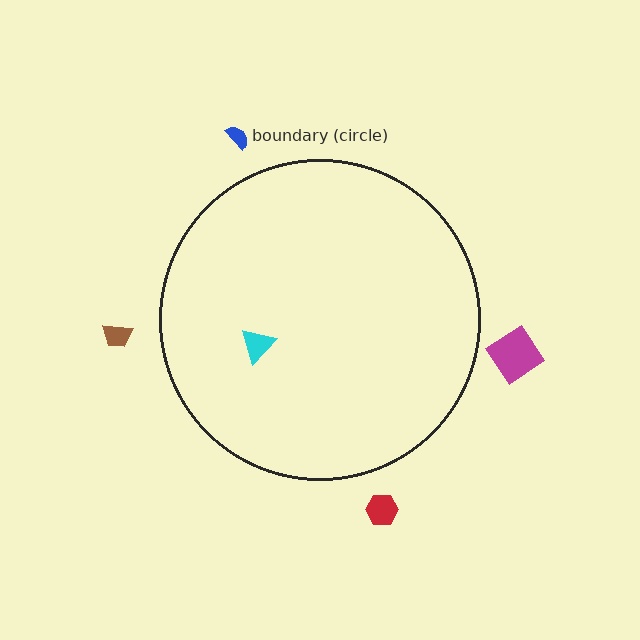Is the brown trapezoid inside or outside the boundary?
Outside.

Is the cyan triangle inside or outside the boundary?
Inside.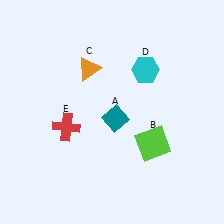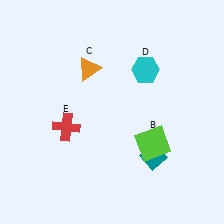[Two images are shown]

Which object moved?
The teal diamond (A) moved down.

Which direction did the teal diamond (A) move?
The teal diamond (A) moved down.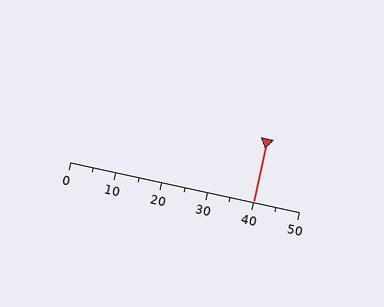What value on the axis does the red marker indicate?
The marker indicates approximately 40.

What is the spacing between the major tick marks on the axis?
The major ticks are spaced 10 apart.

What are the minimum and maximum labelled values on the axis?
The axis runs from 0 to 50.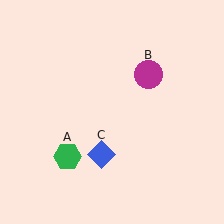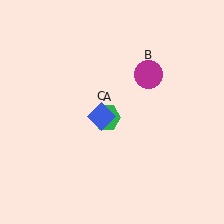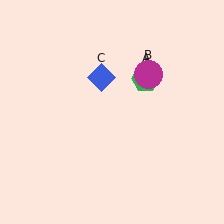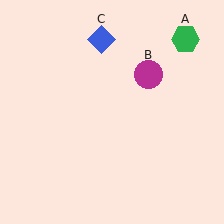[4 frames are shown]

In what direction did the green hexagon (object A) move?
The green hexagon (object A) moved up and to the right.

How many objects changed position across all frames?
2 objects changed position: green hexagon (object A), blue diamond (object C).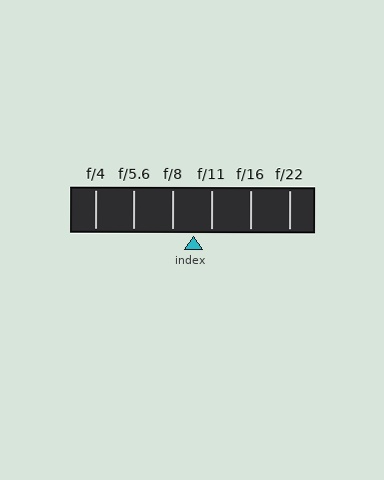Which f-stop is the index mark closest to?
The index mark is closest to f/11.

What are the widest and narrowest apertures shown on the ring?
The widest aperture shown is f/4 and the narrowest is f/22.